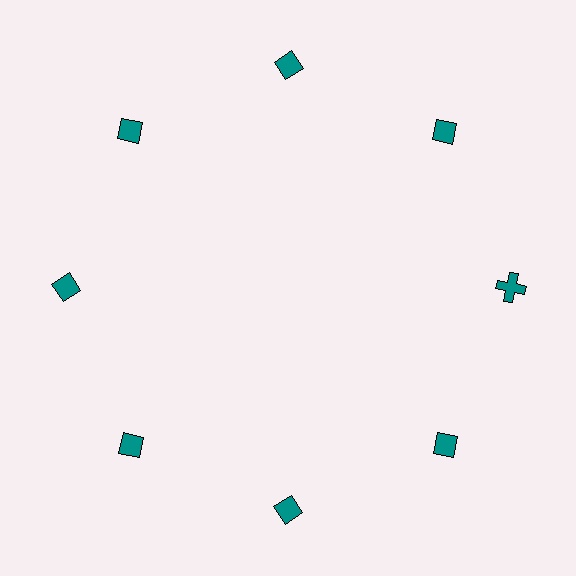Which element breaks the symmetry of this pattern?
The teal cross at roughly the 3 o'clock position breaks the symmetry. All other shapes are teal diamonds.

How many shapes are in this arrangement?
There are 8 shapes arranged in a ring pattern.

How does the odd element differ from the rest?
It has a different shape: cross instead of diamond.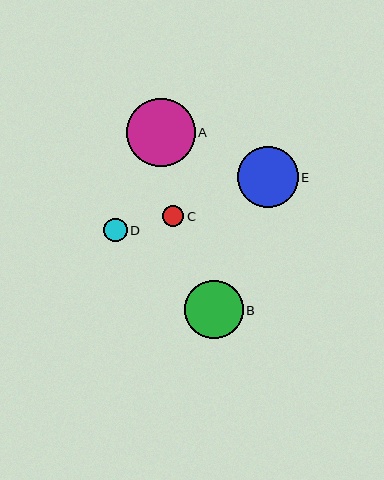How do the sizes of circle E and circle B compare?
Circle E and circle B are approximately the same size.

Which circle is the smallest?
Circle C is the smallest with a size of approximately 21 pixels.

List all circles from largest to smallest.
From largest to smallest: A, E, B, D, C.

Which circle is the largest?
Circle A is the largest with a size of approximately 68 pixels.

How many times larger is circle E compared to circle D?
Circle E is approximately 2.6 times the size of circle D.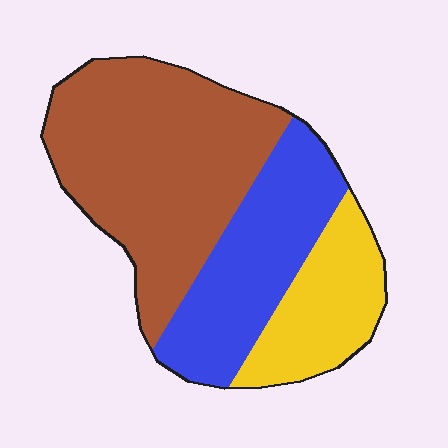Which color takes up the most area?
Brown, at roughly 50%.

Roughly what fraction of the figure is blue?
Blue covers 29% of the figure.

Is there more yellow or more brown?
Brown.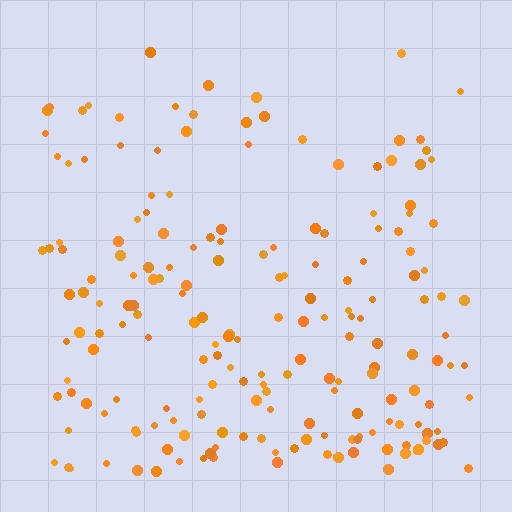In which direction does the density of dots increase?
From top to bottom, with the bottom side densest.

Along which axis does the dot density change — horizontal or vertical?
Vertical.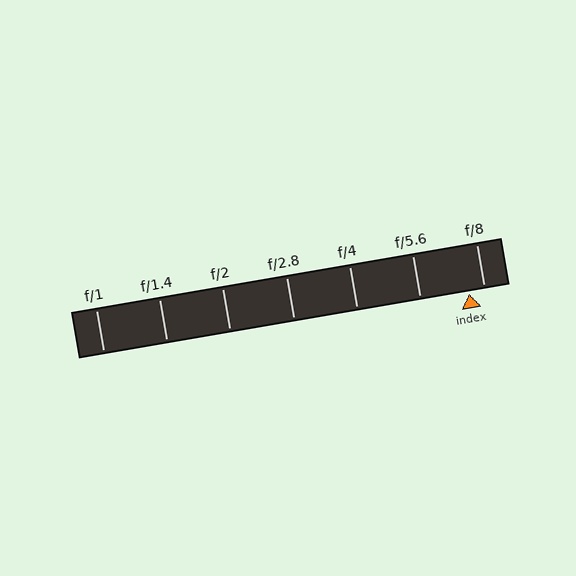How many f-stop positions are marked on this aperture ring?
There are 7 f-stop positions marked.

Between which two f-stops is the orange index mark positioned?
The index mark is between f/5.6 and f/8.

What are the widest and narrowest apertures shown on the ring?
The widest aperture shown is f/1 and the narrowest is f/8.